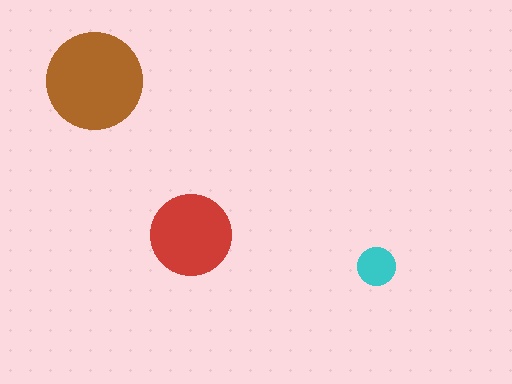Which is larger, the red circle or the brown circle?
The brown one.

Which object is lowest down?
The cyan circle is bottommost.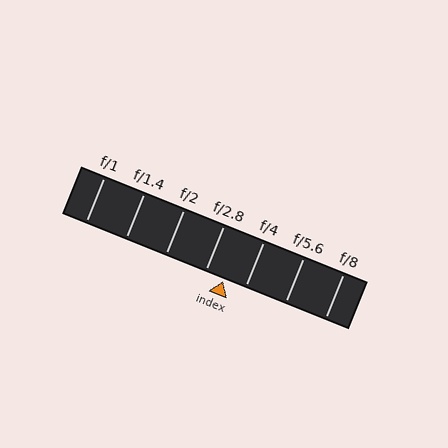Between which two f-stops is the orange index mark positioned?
The index mark is between f/2.8 and f/4.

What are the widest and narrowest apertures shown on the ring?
The widest aperture shown is f/1 and the narrowest is f/8.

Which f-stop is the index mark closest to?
The index mark is closest to f/2.8.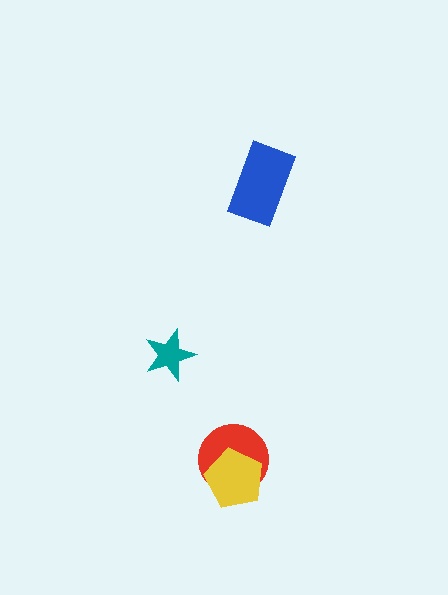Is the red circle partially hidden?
Yes, it is partially covered by another shape.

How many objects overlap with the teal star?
0 objects overlap with the teal star.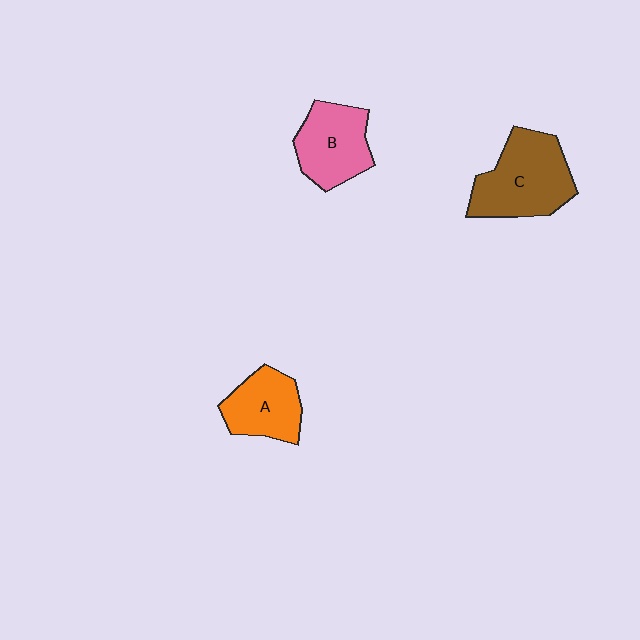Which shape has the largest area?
Shape C (brown).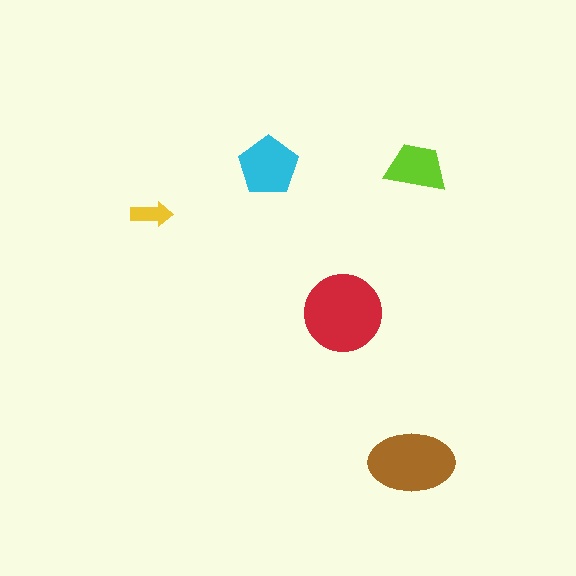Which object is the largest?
The red circle.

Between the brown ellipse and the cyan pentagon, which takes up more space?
The brown ellipse.